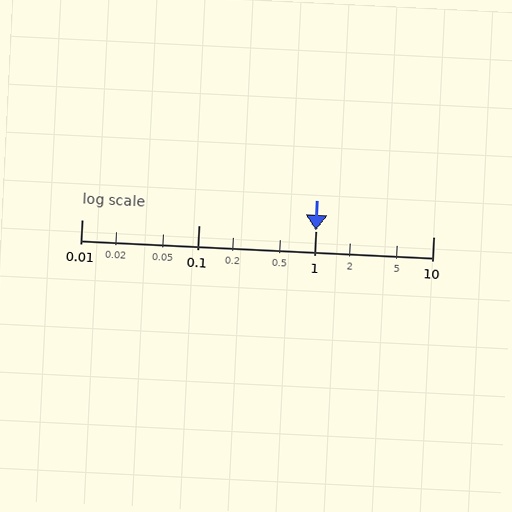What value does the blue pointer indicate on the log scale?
The pointer indicates approximately 1.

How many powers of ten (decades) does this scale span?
The scale spans 3 decades, from 0.01 to 10.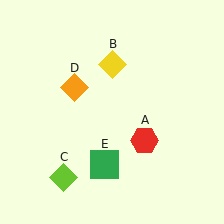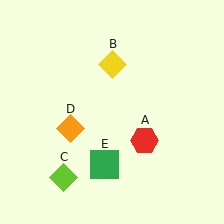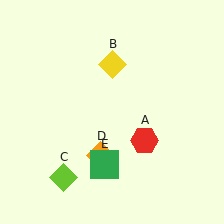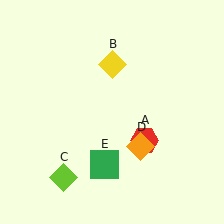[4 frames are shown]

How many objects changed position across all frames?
1 object changed position: orange diamond (object D).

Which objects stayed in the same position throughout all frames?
Red hexagon (object A) and yellow diamond (object B) and lime diamond (object C) and green square (object E) remained stationary.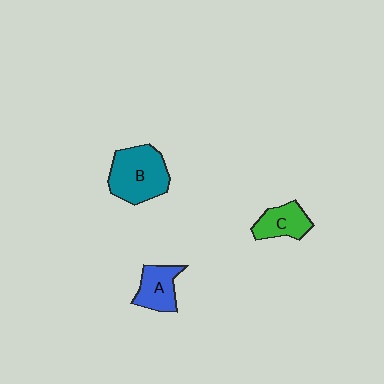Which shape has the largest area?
Shape B (teal).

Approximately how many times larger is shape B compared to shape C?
Approximately 1.8 times.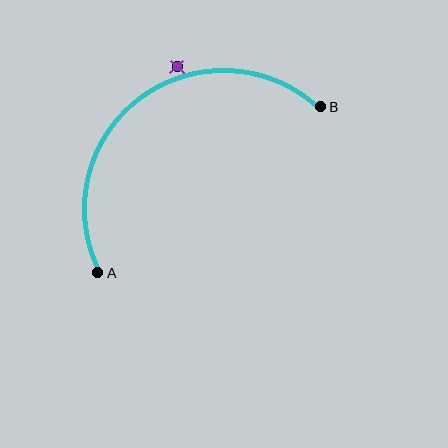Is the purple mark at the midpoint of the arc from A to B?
No — the purple mark does not lie on the arc at all. It sits slightly outside the curve.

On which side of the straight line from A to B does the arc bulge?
The arc bulges above and to the left of the straight line connecting A and B.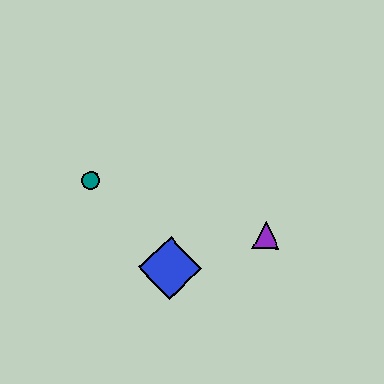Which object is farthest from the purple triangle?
The teal circle is farthest from the purple triangle.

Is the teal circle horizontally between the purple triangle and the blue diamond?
No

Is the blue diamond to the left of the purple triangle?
Yes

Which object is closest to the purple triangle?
The blue diamond is closest to the purple triangle.